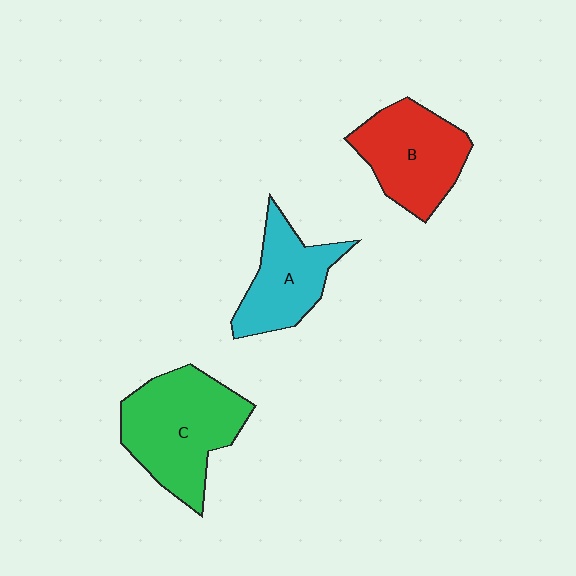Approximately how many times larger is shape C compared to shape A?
Approximately 1.5 times.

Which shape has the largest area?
Shape C (green).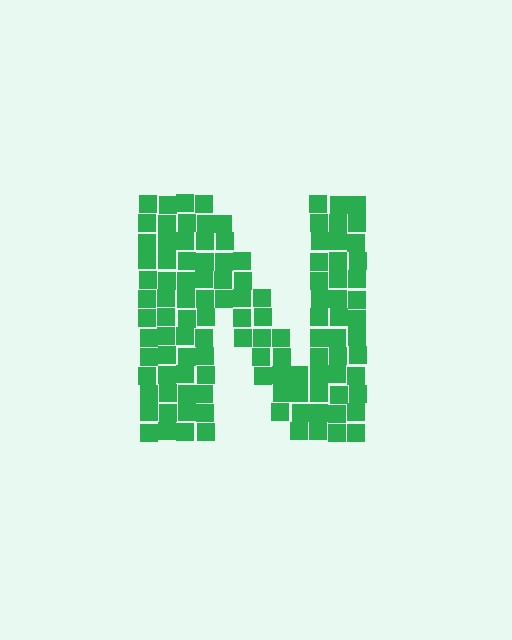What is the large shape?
The large shape is the letter N.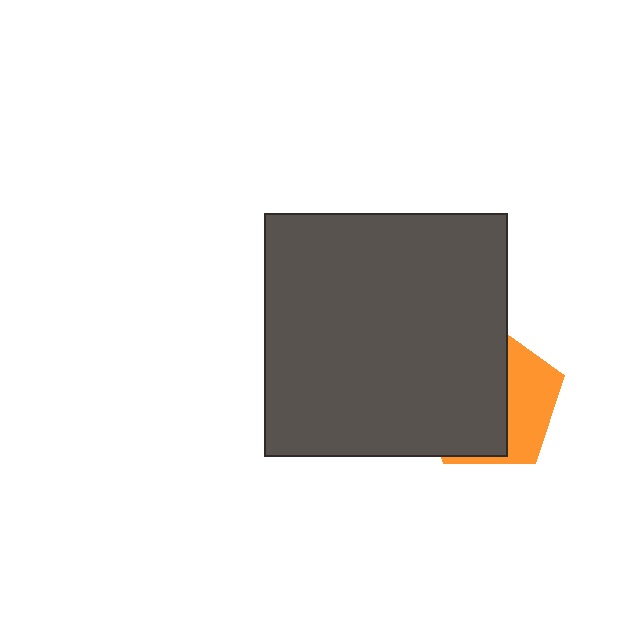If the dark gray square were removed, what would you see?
You would see the complete orange pentagon.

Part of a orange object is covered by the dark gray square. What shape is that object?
It is a pentagon.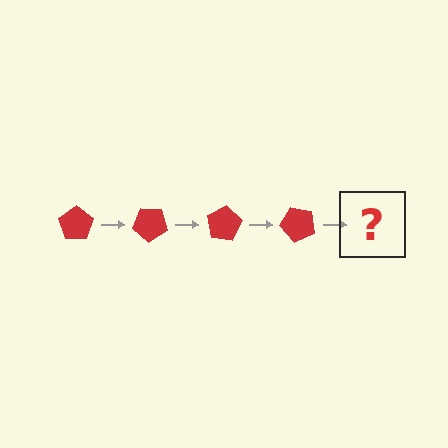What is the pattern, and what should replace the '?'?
The pattern is that the pentagon rotates 40 degrees each step. The '?' should be a red pentagon rotated 160 degrees.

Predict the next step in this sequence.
The next step is a red pentagon rotated 160 degrees.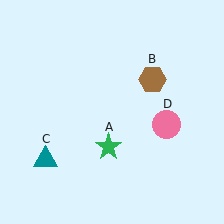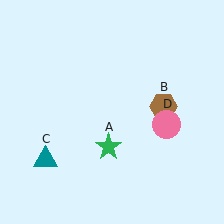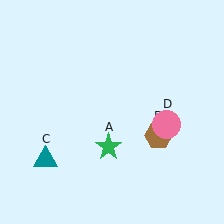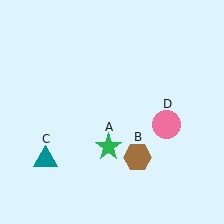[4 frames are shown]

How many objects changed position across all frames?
1 object changed position: brown hexagon (object B).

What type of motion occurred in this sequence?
The brown hexagon (object B) rotated clockwise around the center of the scene.